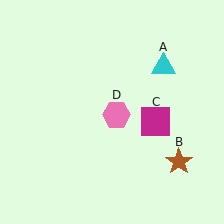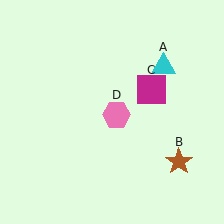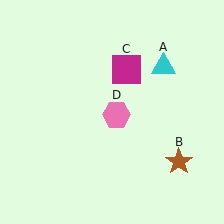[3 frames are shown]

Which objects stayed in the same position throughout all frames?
Cyan triangle (object A) and brown star (object B) and pink hexagon (object D) remained stationary.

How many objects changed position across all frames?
1 object changed position: magenta square (object C).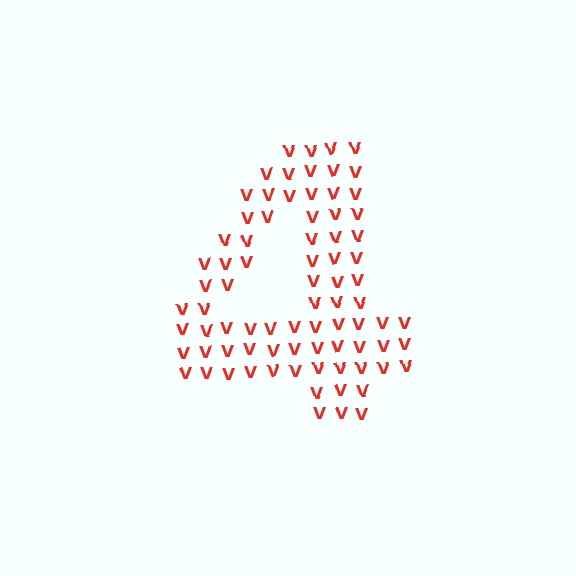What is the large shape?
The large shape is the digit 4.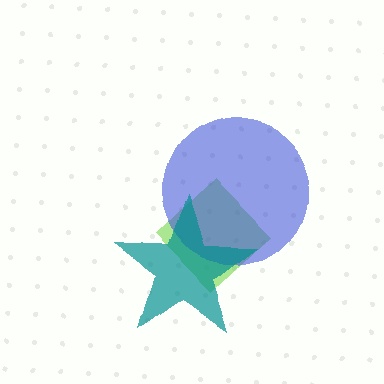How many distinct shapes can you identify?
There are 3 distinct shapes: a lime diamond, a blue circle, a teal star.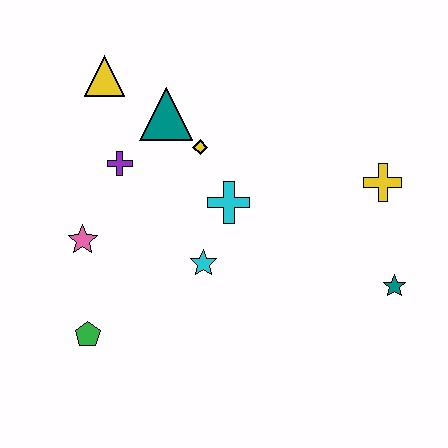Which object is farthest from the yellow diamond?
The teal star is farthest from the yellow diamond.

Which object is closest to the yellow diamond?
The teal triangle is closest to the yellow diamond.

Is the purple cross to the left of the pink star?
No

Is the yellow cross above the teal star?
Yes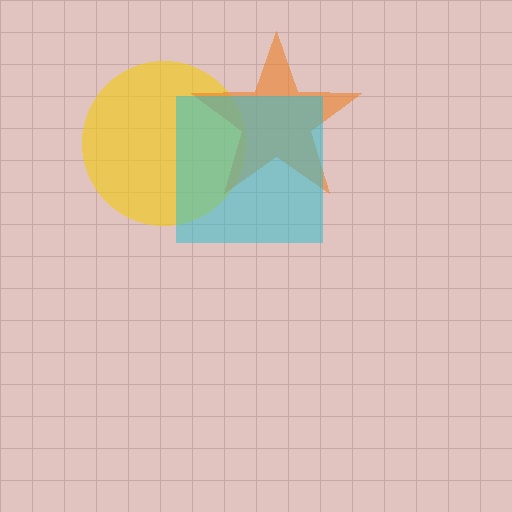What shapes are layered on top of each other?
The layered shapes are: a yellow circle, an orange star, a cyan square.